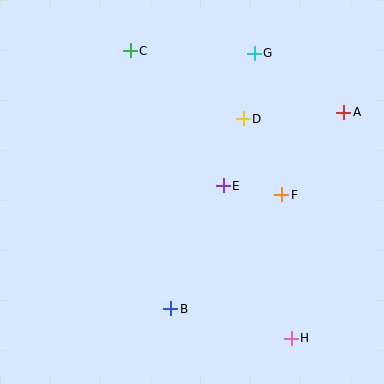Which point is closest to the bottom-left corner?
Point B is closest to the bottom-left corner.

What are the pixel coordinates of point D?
Point D is at (243, 119).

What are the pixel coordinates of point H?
Point H is at (291, 338).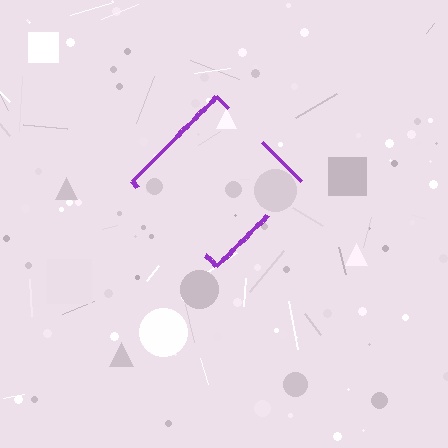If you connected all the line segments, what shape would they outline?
They would outline a diamond.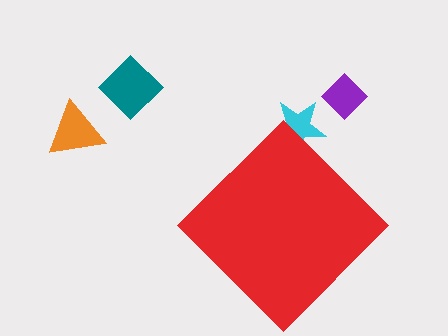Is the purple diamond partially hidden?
No, the purple diamond is fully visible.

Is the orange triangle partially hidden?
No, the orange triangle is fully visible.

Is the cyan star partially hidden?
Yes, the cyan star is partially hidden behind the red diamond.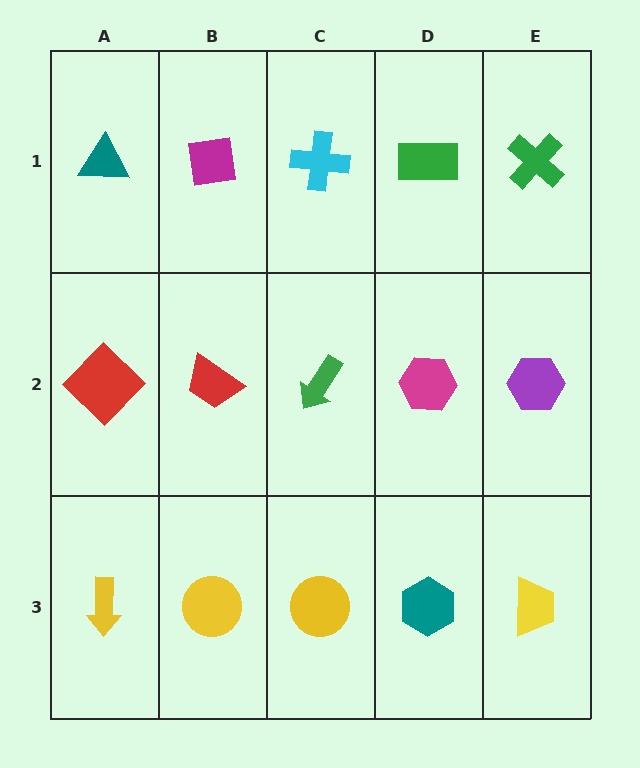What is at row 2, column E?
A purple hexagon.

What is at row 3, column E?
A yellow trapezoid.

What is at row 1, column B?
A magenta square.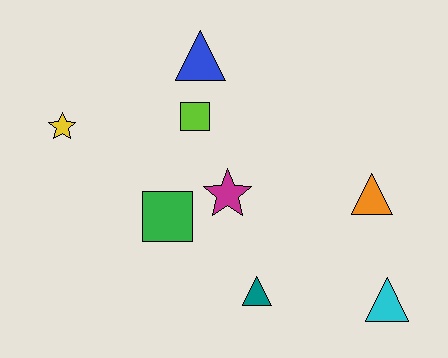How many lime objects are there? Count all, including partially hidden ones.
There is 1 lime object.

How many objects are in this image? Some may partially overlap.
There are 8 objects.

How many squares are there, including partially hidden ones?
There are 2 squares.